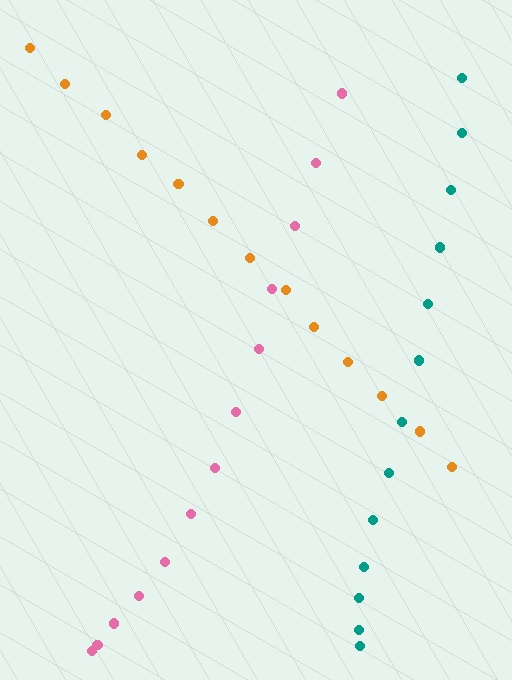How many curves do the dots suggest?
There are 3 distinct paths.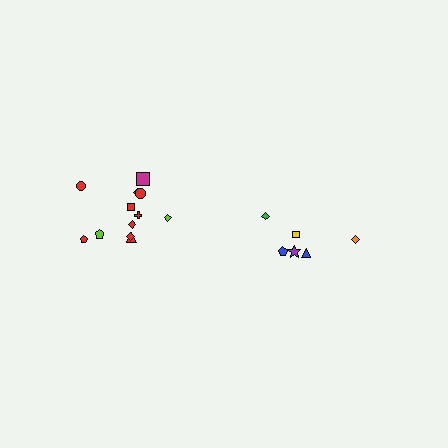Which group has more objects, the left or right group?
The left group.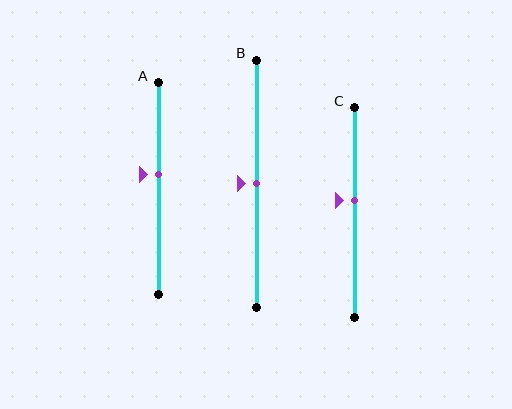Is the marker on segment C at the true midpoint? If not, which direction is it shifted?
No, the marker on segment C is shifted upward by about 6% of the segment length.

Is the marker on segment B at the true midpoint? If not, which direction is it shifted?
Yes, the marker on segment B is at the true midpoint.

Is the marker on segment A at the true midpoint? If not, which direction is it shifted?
No, the marker on segment A is shifted upward by about 7% of the segment length.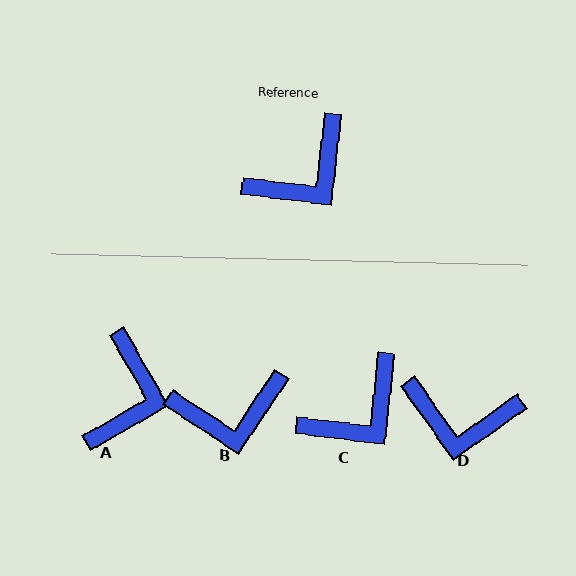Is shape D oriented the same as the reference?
No, it is off by about 48 degrees.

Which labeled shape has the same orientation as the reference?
C.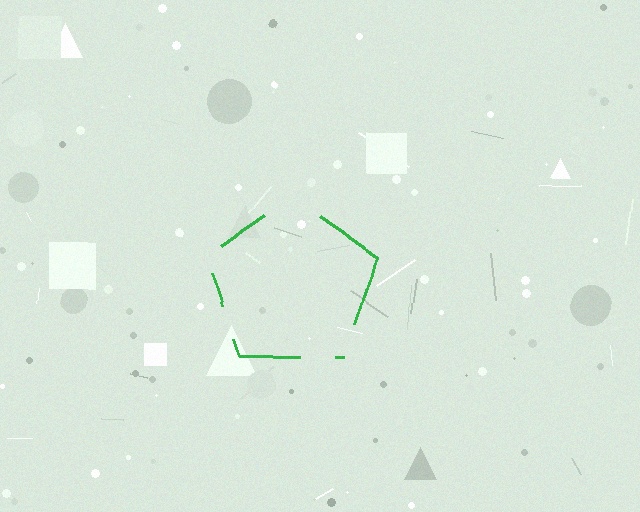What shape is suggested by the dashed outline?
The dashed outline suggests a pentagon.